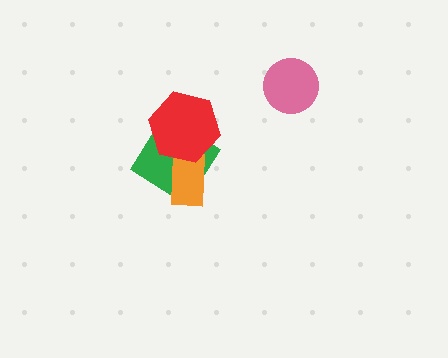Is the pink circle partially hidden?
No, no other shape covers it.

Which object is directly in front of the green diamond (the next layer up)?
The orange rectangle is directly in front of the green diamond.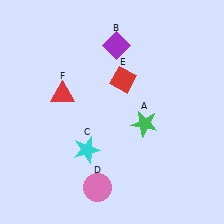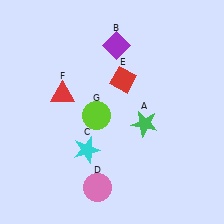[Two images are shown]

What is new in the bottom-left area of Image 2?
A lime circle (G) was added in the bottom-left area of Image 2.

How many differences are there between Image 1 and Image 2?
There is 1 difference between the two images.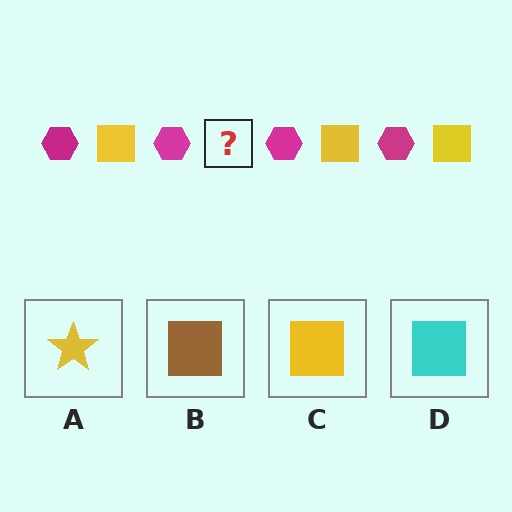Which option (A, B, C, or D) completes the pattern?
C.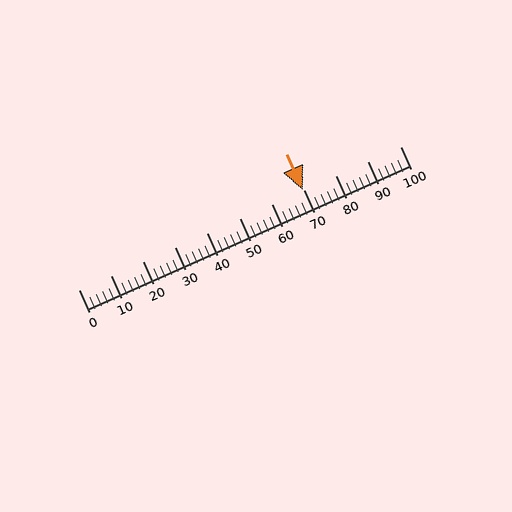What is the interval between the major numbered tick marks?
The major tick marks are spaced 10 units apart.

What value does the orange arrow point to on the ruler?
The orange arrow points to approximately 70.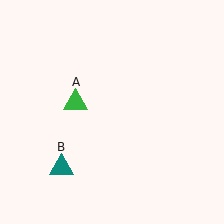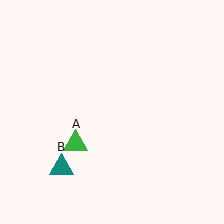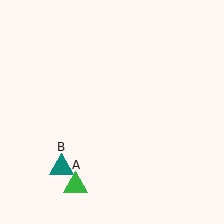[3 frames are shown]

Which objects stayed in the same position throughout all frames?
Teal triangle (object B) remained stationary.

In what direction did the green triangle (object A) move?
The green triangle (object A) moved down.